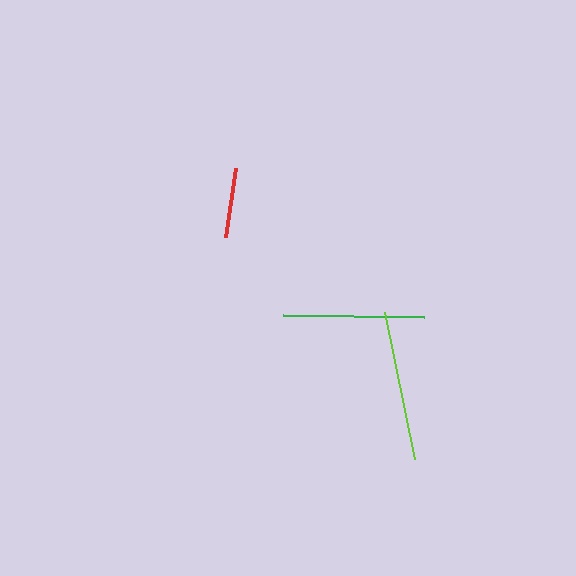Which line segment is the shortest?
The red line is the shortest at approximately 70 pixels.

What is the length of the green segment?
The green segment is approximately 142 pixels long.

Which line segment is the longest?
The lime line is the longest at approximately 150 pixels.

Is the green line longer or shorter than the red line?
The green line is longer than the red line.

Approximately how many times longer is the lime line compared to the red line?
The lime line is approximately 2.2 times the length of the red line.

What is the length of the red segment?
The red segment is approximately 70 pixels long.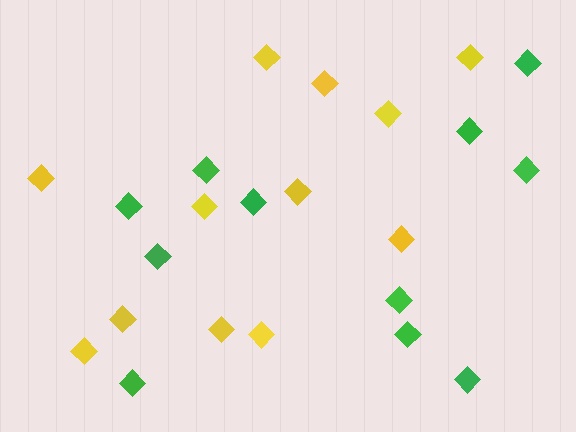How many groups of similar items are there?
There are 2 groups: one group of yellow diamonds (12) and one group of green diamonds (11).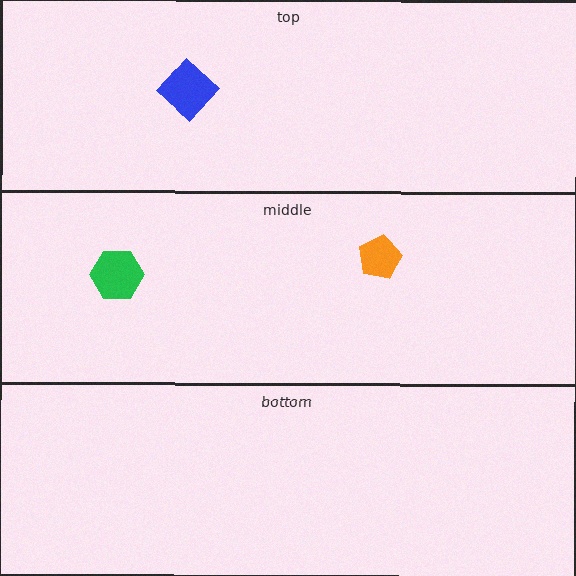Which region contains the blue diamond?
The top region.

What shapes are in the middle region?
The orange pentagon, the green hexagon.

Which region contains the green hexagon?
The middle region.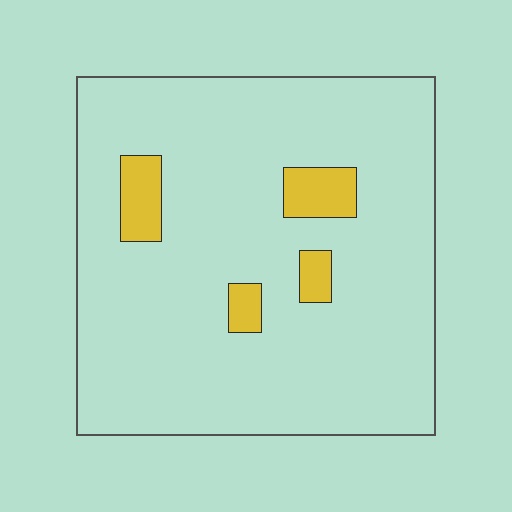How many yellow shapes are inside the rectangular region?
4.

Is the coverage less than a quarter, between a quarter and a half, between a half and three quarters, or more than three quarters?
Less than a quarter.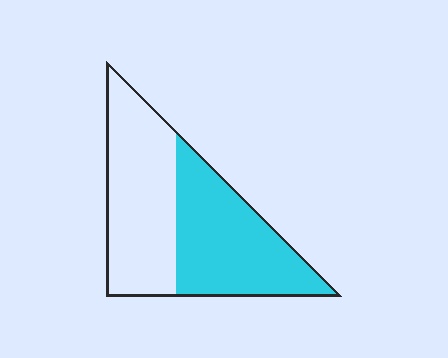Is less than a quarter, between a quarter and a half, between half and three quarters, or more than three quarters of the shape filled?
Between a quarter and a half.